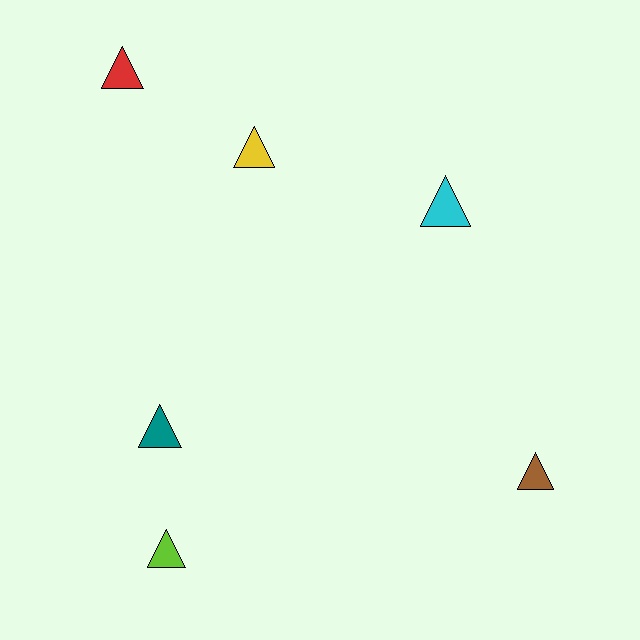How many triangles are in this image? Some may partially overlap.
There are 6 triangles.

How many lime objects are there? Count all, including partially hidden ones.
There is 1 lime object.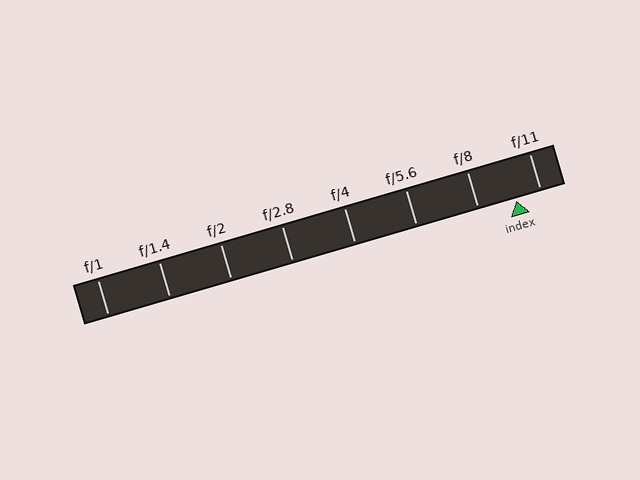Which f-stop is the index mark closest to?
The index mark is closest to f/11.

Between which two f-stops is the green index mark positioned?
The index mark is between f/8 and f/11.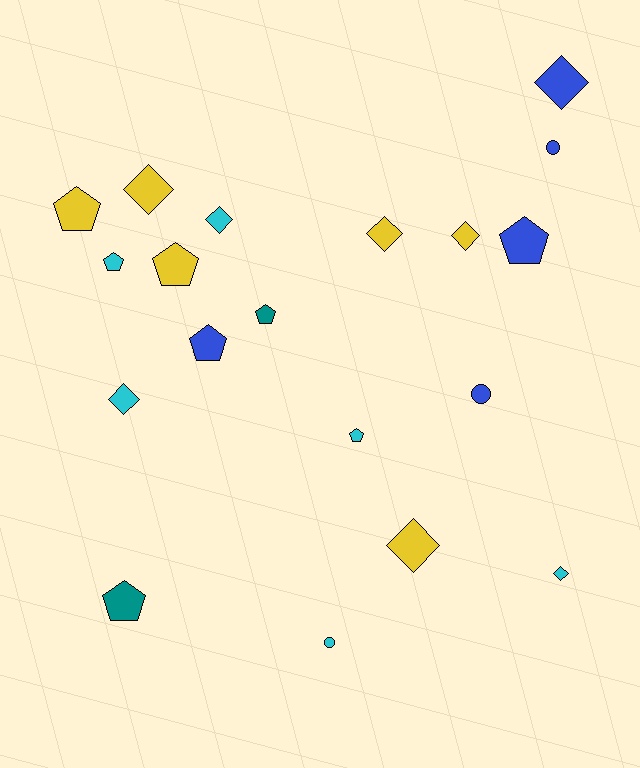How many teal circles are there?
There are no teal circles.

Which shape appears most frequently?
Diamond, with 8 objects.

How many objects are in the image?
There are 19 objects.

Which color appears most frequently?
Cyan, with 6 objects.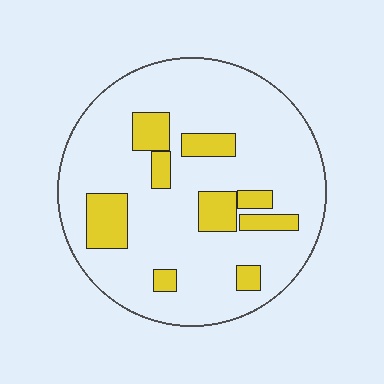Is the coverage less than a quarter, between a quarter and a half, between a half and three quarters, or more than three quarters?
Less than a quarter.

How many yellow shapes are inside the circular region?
9.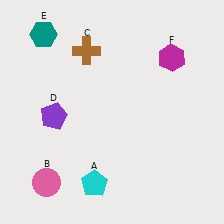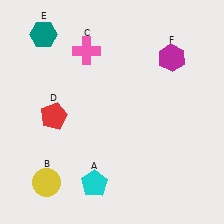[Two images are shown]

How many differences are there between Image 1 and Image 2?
There are 3 differences between the two images.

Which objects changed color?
B changed from pink to yellow. C changed from brown to pink. D changed from purple to red.